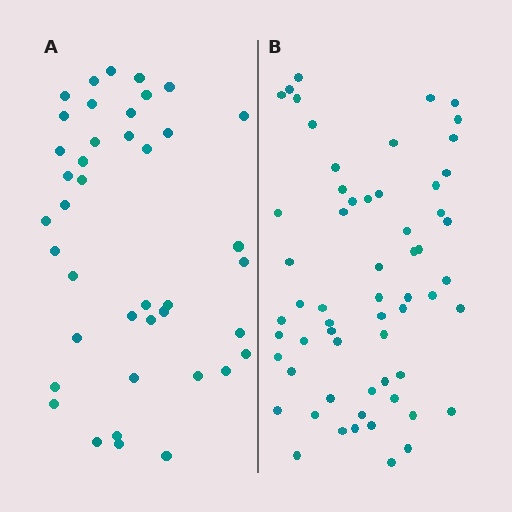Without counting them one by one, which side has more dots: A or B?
Region B (the right region) has more dots.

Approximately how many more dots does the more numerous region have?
Region B has approximately 20 more dots than region A.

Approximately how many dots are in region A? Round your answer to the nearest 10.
About 40 dots. (The exact count is 41, which rounds to 40.)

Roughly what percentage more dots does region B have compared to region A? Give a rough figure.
About 45% more.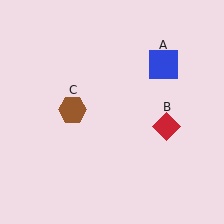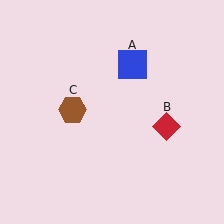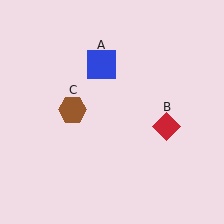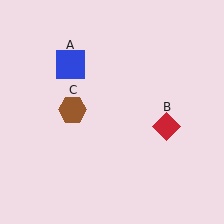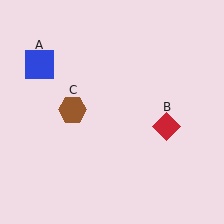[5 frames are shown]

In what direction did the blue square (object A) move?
The blue square (object A) moved left.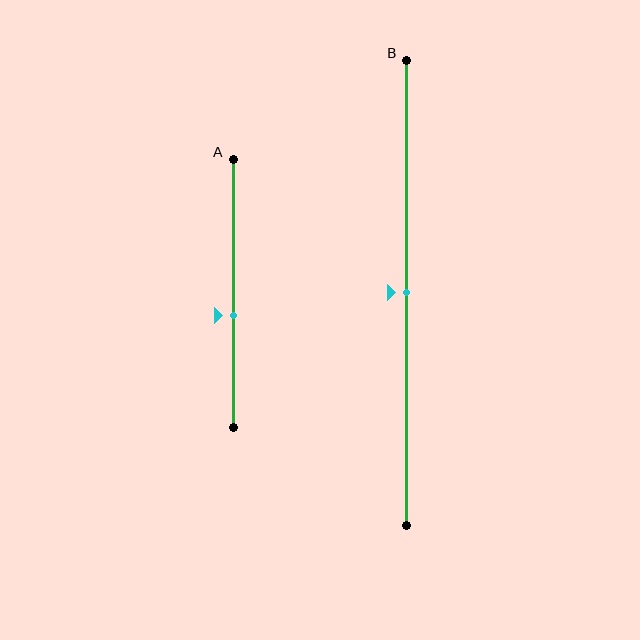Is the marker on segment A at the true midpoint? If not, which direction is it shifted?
No, the marker on segment A is shifted downward by about 8% of the segment length.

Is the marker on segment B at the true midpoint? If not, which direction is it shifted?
Yes, the marker on segment B is at the true midpoint.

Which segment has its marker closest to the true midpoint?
Segment B has its marker closest to the true midpoint.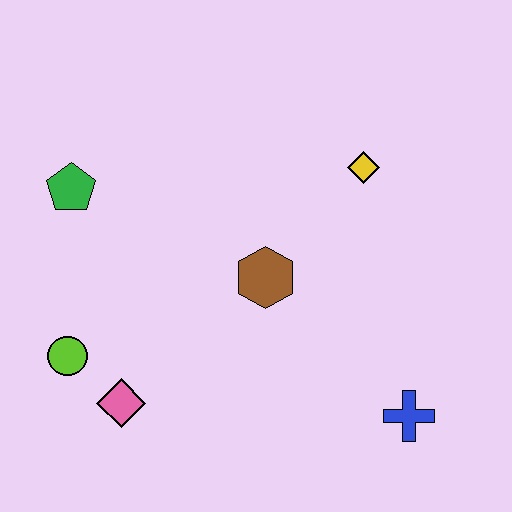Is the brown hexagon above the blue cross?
Yes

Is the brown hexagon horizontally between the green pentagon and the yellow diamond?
Yes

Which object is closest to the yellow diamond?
The brown hexagon is closest to the yellow diamond.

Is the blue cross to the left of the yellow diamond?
No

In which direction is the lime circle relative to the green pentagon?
The lime circle is below the green pentagon.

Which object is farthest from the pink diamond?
The yellow diamond is farthest from the pink diamond.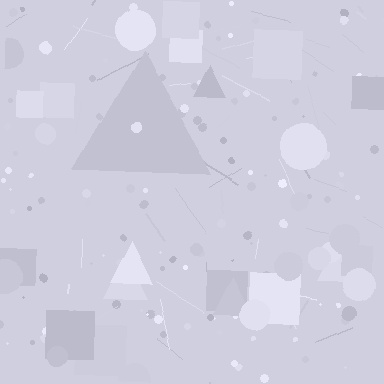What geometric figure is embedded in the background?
A triangle is embedded in the background.